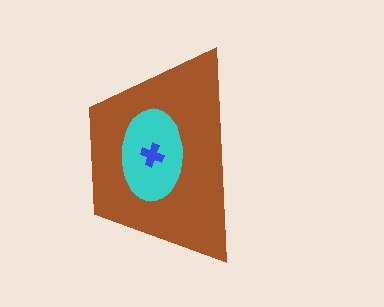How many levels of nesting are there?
3.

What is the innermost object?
The blue cross.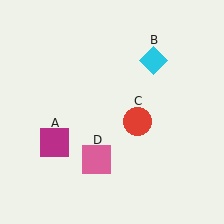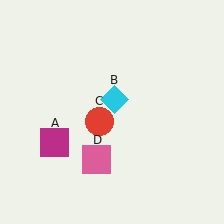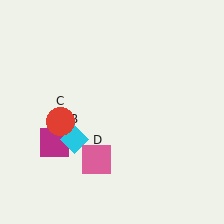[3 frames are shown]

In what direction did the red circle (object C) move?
The red circle (object C) moved left.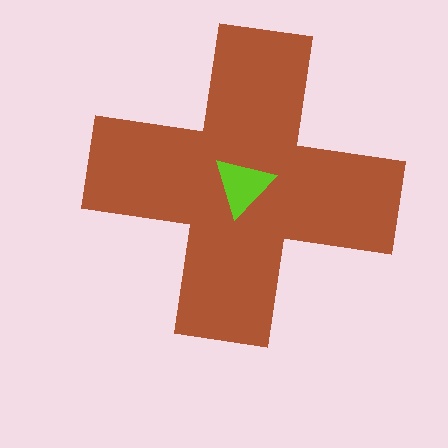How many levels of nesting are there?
2.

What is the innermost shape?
The lime triangle.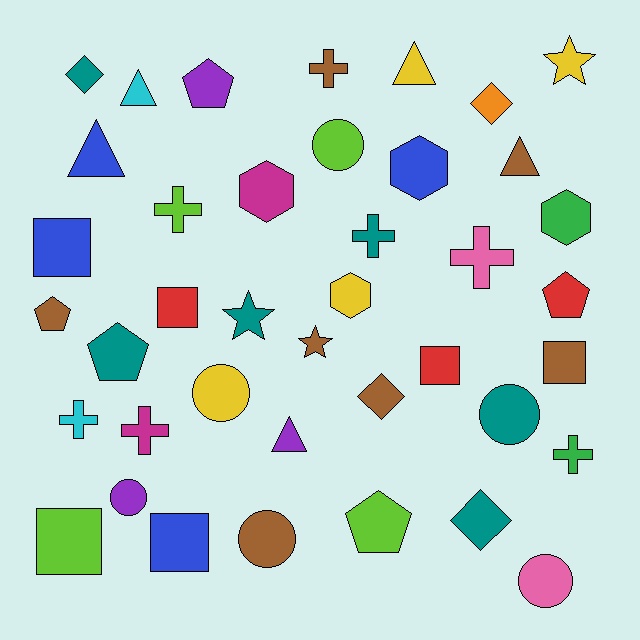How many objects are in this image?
There are 40 objects.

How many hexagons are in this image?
There are 4 hexagons.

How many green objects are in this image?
There are 2 green objects.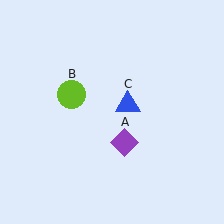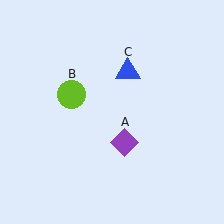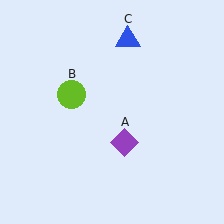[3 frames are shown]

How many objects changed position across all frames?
1 object changed position: blue triangle (object C).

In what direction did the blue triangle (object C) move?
The blue triangle (object C) moved up.